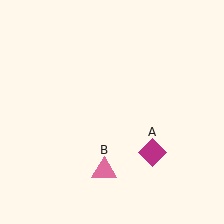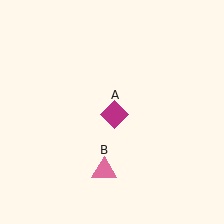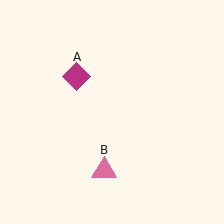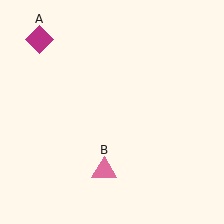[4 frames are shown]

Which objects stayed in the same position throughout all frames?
Pink triangle (object B) remained stationary.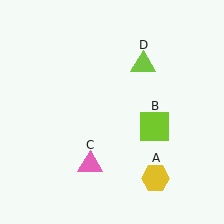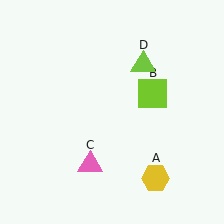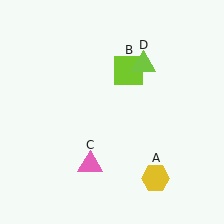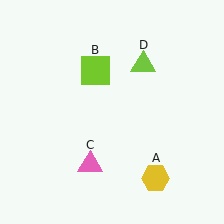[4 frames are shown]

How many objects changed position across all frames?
1 object changed position: lime square (object B).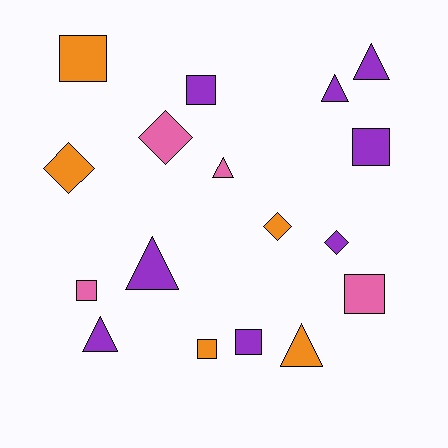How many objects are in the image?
There are 17 objects.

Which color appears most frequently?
Purple, with 8 objects.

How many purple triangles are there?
There are 4 purple triangles.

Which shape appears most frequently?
Square, with 7 objects.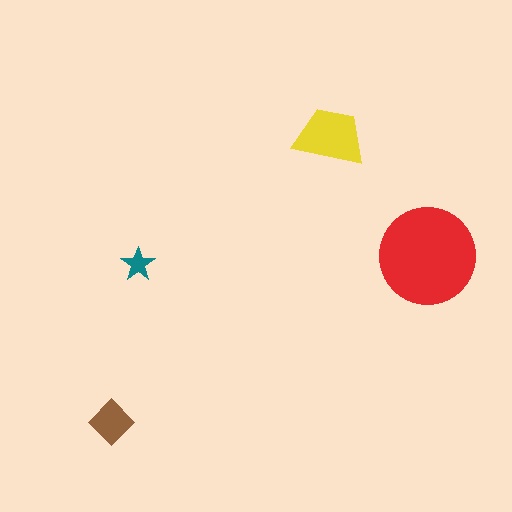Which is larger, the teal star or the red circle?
The red circle.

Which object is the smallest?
The teal star.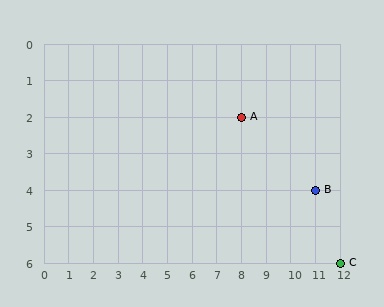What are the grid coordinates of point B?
Point B is at grid coordinates (11, 4).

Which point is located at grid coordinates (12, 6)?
Point C is at (12, 6).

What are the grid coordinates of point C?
Point C is at grid coordinates (12, 6).